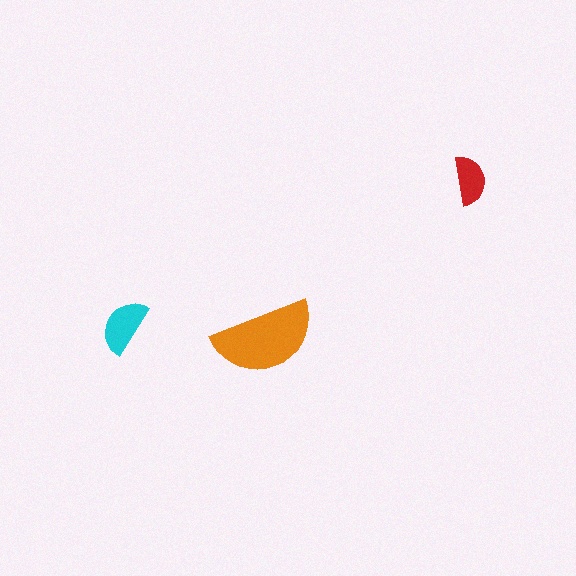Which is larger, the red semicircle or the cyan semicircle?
The cyan one.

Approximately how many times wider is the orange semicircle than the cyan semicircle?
About 2 times wider.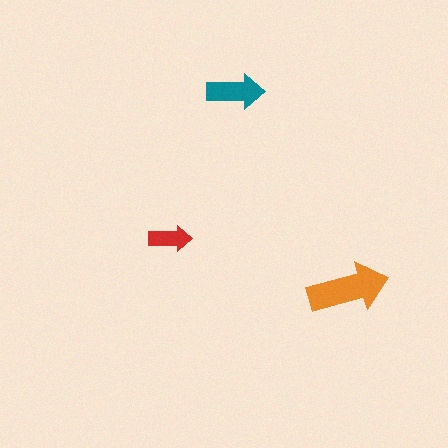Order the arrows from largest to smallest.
the orange one, the teal one, the red one.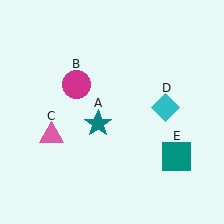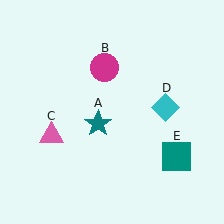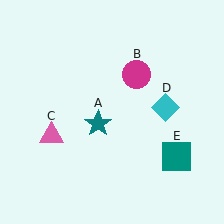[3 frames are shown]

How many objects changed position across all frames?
1 object changed position: magenta circle (object B).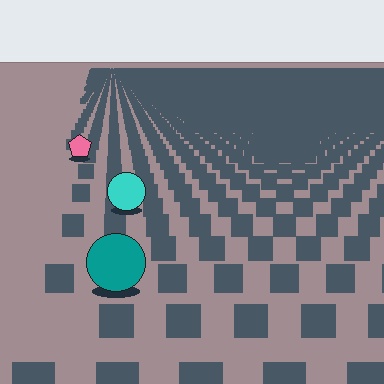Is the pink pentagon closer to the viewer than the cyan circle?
No. The cyan circle is closer — you can tell from the texture gradient: the ground texture is coarser near it.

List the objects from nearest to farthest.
From nearest to farthest: the teal circle, the cyan circle, the pink pentagon.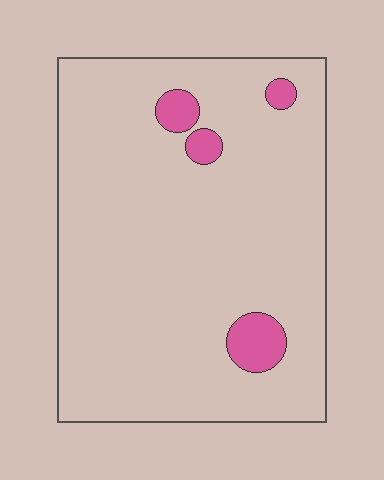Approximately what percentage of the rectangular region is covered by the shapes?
Approximately 5%.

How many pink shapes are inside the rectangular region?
4.